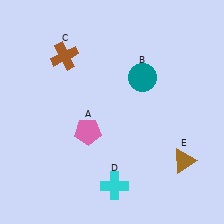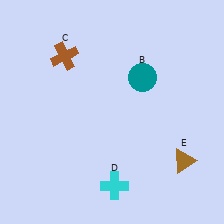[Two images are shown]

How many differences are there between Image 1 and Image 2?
There is 1 difference between the two images.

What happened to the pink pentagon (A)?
The pink pentagon (A) was removed in Image 2. It was in the bottom-left area of Image 1.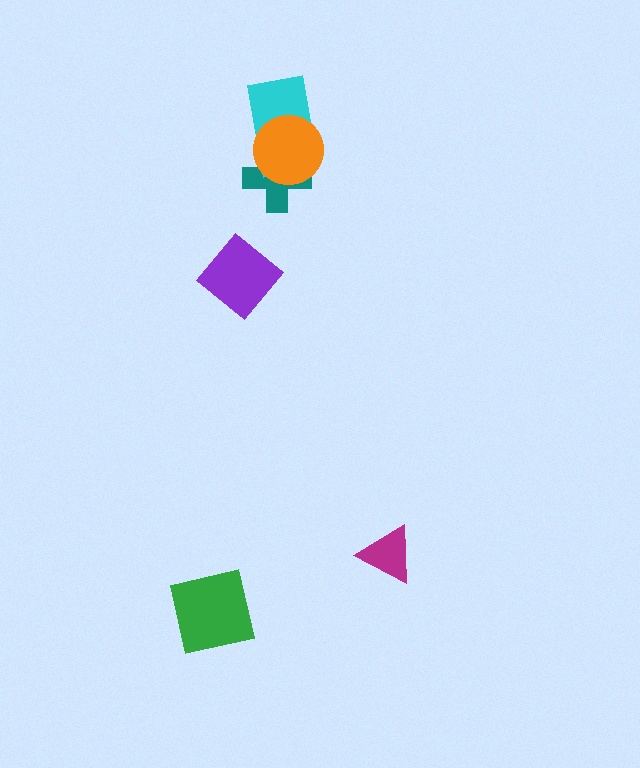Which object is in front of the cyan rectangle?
The orange circle is in front of the cyan rectangle.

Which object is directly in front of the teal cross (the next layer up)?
The cyan rectangle is directly in front of the teal cross.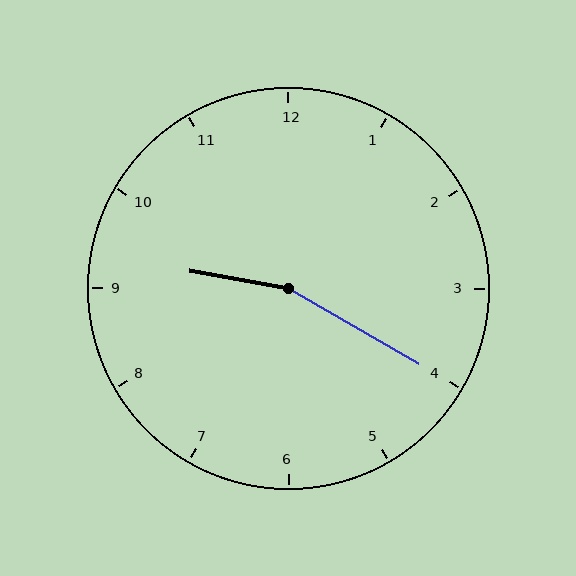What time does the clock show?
9:20.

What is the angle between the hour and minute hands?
Approximately 160 degrees.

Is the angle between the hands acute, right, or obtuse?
It is obtuse.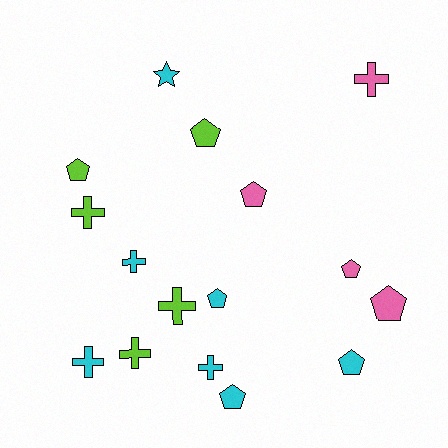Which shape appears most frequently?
Pentagon, with 8 objects.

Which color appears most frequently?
Cyan, with 7 objects.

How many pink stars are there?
There are no pink stars.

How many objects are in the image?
There are 16 objects.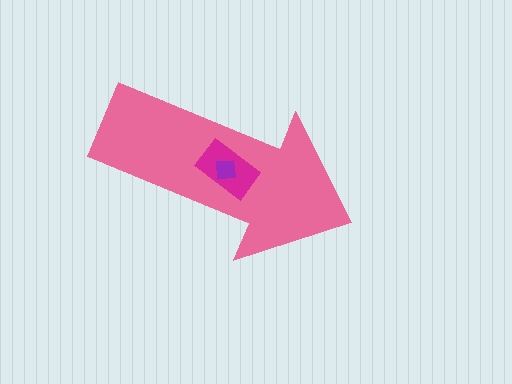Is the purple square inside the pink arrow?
Yes.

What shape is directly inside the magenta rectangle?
The purple square.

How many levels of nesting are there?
3.